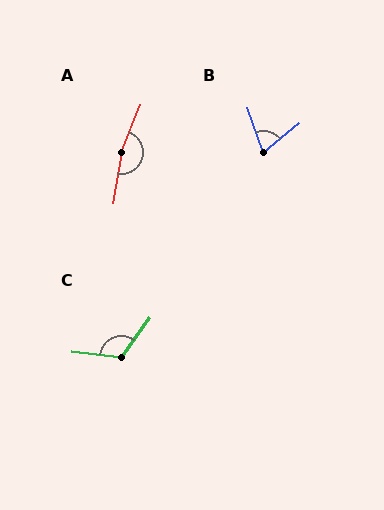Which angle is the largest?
A, at approximately 167 degrees.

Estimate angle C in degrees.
Approximately 119 degrees.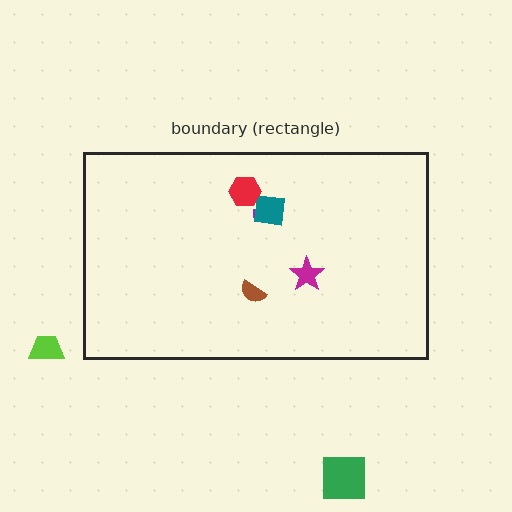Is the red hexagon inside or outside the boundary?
Inside.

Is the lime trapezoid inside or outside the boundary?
Outside.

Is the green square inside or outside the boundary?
Outside.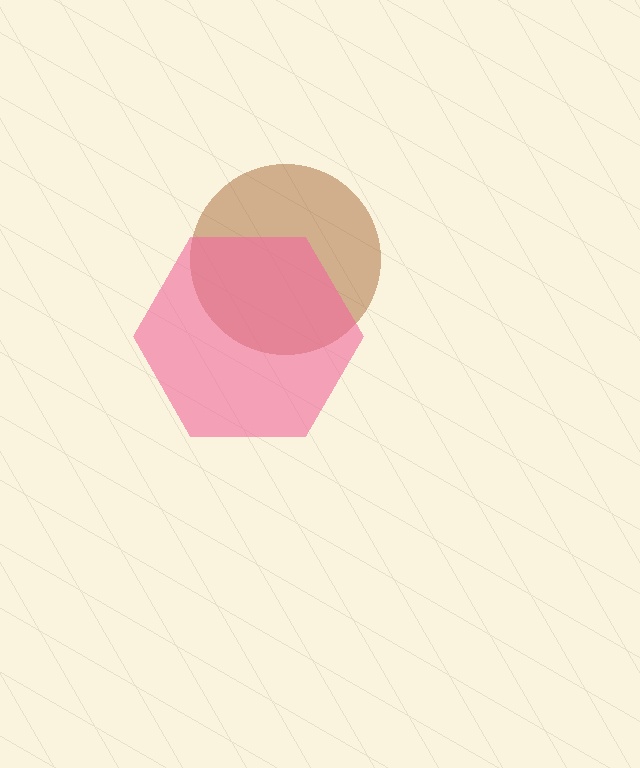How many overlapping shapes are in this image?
There are 2 overlapping shapes in the image.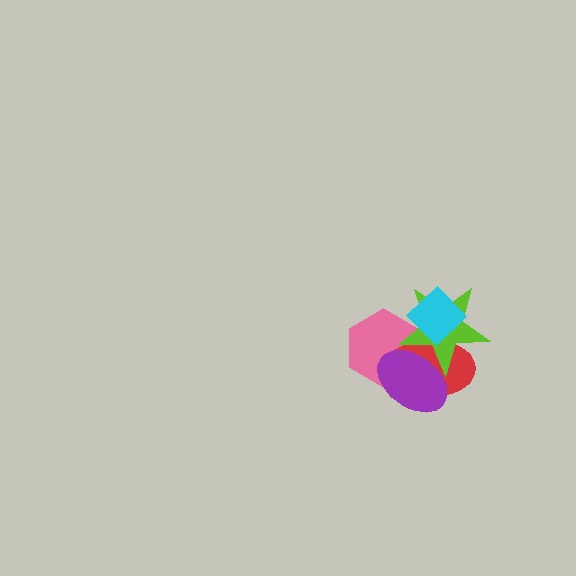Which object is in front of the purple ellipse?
The lime star is in front of the purple ellipse.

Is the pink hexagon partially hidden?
Yes, it is partially covered by another shape.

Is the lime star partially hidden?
Yes, it is partially covered by another shape.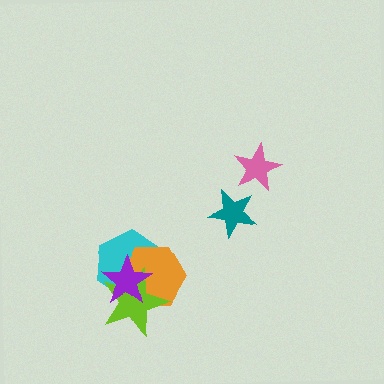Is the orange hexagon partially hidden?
Yes, it is partially covered by another shape.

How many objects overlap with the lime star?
3 objects overlap with the lime star.